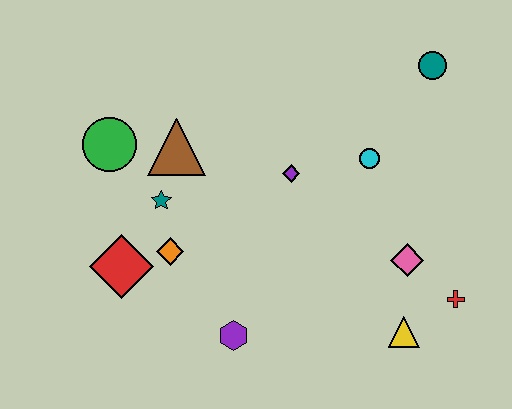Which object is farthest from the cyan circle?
The red diamond is farthest from the cyan circle.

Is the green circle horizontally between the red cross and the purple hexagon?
No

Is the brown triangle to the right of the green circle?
Yes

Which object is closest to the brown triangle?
The teal star is closest to the brown triangle.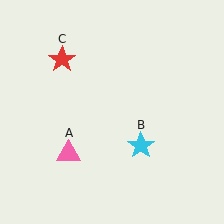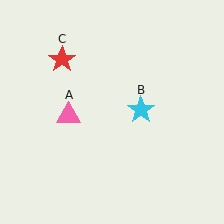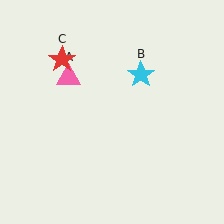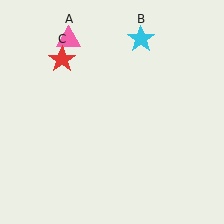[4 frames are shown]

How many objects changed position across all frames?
2 objects changed position: pink triangle (object A), cyan star (object B).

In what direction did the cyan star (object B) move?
The cyan star (object B) moved up.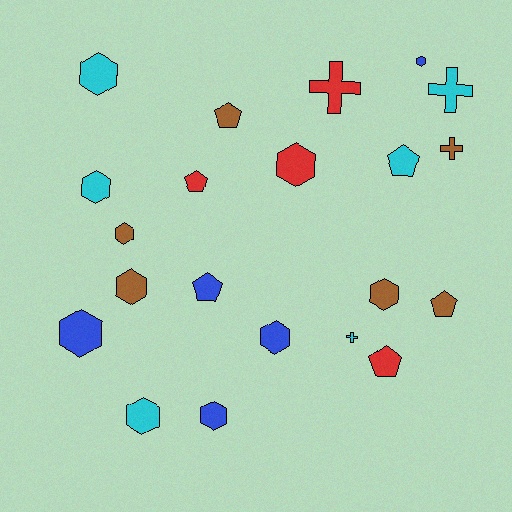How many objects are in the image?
There are 21 objects.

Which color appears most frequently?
Cyan, with 6 objects.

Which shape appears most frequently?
Hexagon, with 11 objects.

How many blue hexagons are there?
There are 4 blue hexagons.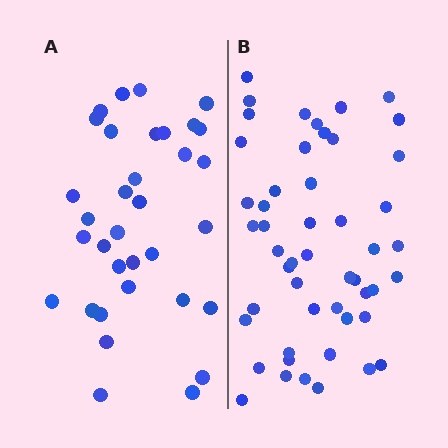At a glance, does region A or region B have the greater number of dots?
Region B (the right region) has more dots.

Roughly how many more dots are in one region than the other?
Region B has approximately 15 more dots than region A.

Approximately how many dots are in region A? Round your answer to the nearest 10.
About 30 dots. (The exact count is 34, which rounds to 30.)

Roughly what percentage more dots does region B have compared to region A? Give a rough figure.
About 45% more.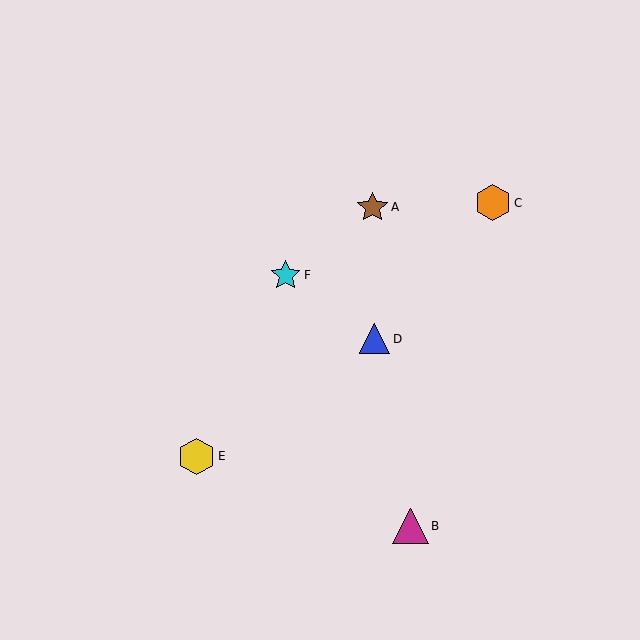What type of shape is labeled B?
Shape B is a magenta triangle.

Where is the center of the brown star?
The center of the brown star is at (372, 207).